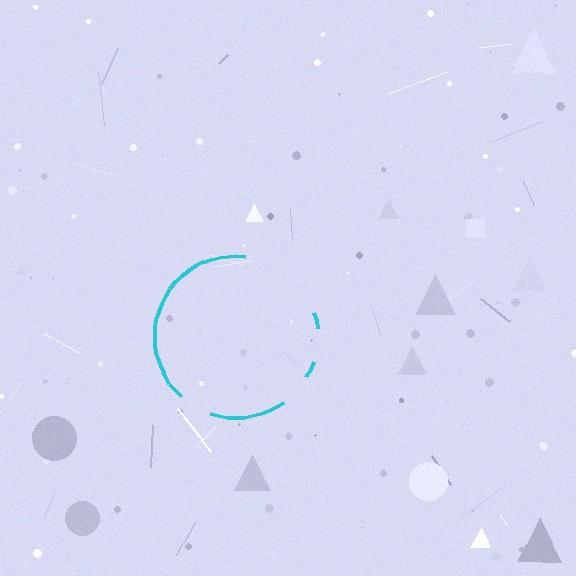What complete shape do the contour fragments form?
The contour fragments form a circle.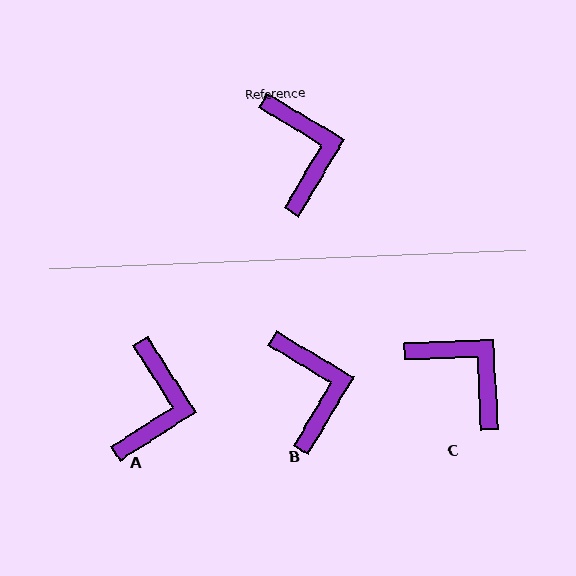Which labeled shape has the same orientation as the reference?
B.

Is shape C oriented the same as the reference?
No, it is off by about 33 degrees.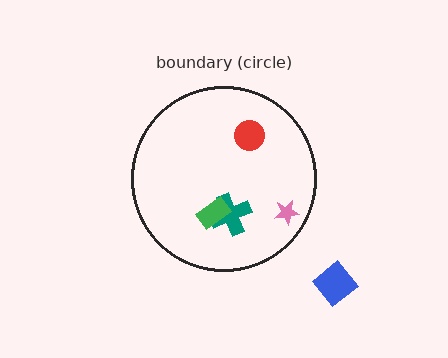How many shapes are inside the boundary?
4 inside, 1 outside.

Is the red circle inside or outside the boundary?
Inside.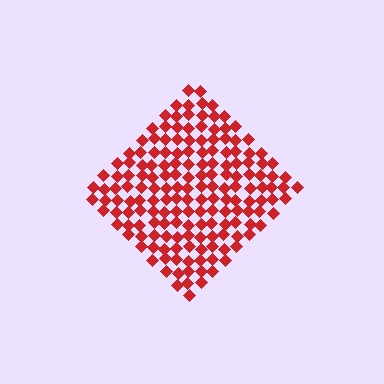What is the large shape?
The large shape is a diamond.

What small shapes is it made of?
It is made of small diamonds.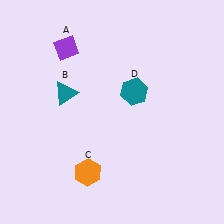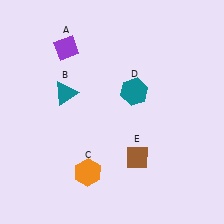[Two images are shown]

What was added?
A brown diamond (E) was added in Image 2.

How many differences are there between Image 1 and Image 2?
There is 1 difference between the two images.